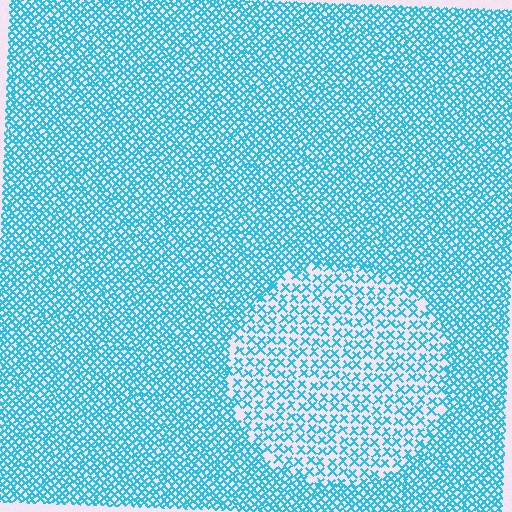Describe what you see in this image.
The image contains small cyan elements arranged at two different densities. A circle-shaped region is visible where the elements are less densely packed than the surrounding area.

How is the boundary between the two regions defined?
The boundary is defined by a change in element density (approximately 2.1x ratio). All elements are the same color, size, and shape.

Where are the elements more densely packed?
The elements are more densely packed outside the circle boundary.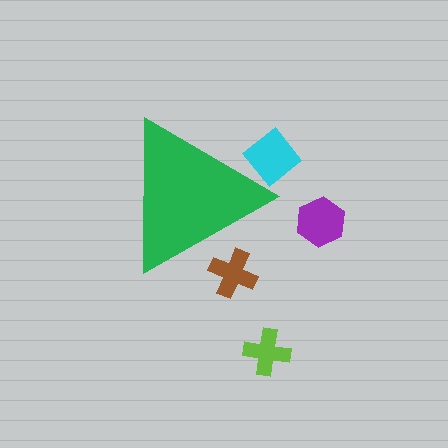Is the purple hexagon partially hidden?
No, the purple hexagon is fully visible.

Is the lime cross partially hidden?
No, the lime cross is fully visible.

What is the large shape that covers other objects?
A green triangle.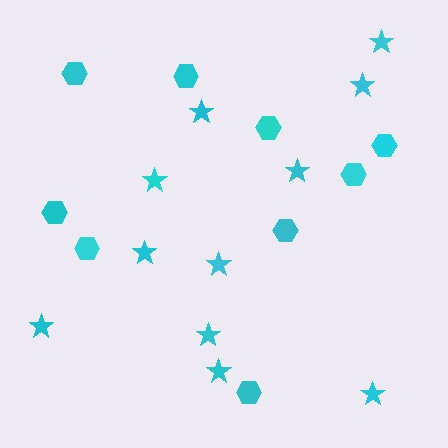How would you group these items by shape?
There are 2 groups: one group of stars (11) and one group of hexagons (9).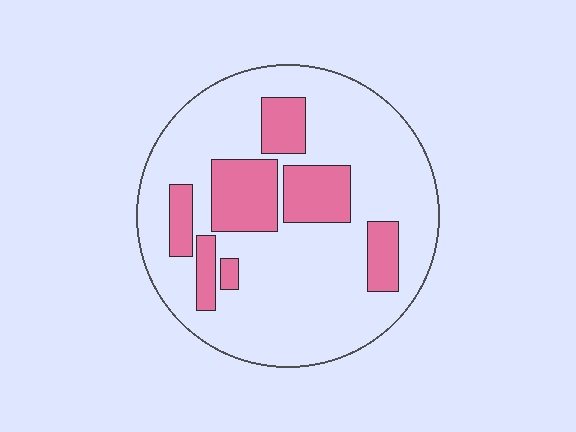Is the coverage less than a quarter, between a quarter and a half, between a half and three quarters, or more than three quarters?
Less than a quarter.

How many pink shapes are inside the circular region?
7.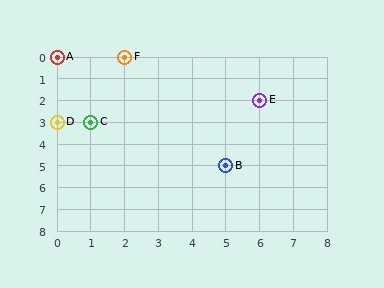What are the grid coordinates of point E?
Point E is at grid coordinates (6, 2).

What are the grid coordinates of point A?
Point A is at grid coordinates (0, 0).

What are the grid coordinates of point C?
Point C is at grid coordinates (1, 3).